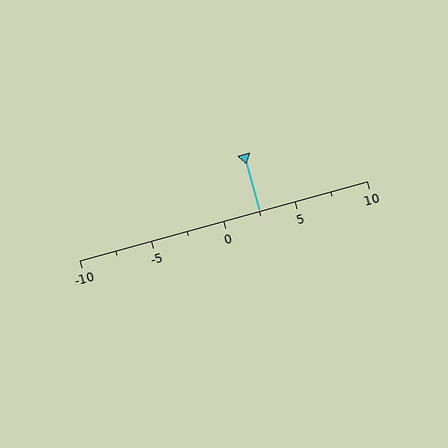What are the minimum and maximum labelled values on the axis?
The axis runs from -10 to 10.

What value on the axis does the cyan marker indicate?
The marker indicates approximately 2.5.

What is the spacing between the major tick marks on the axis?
The major ticks are spaced 5 apart.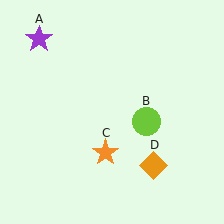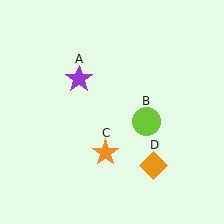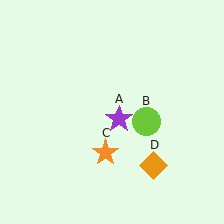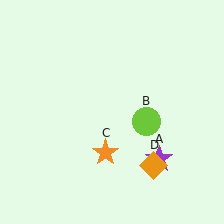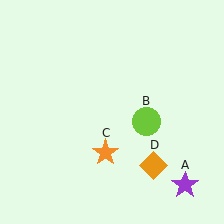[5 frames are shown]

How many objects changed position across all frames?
1 object changed position: purple star (object A).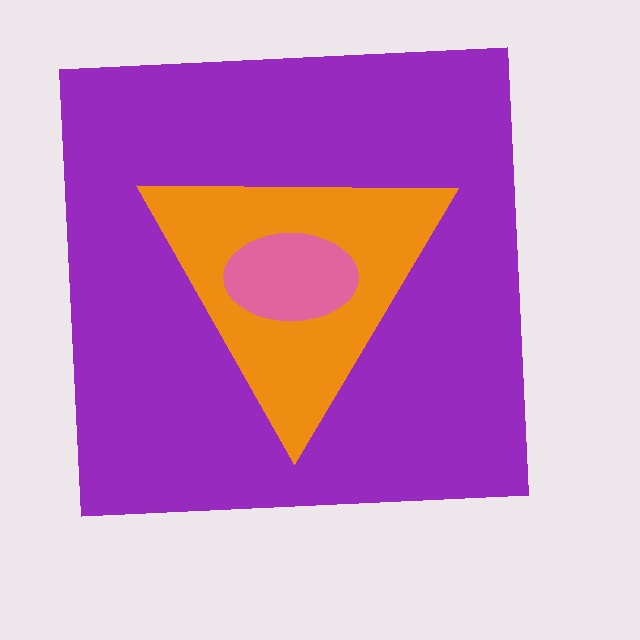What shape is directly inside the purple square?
The orange triangle.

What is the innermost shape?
The pink ellipse.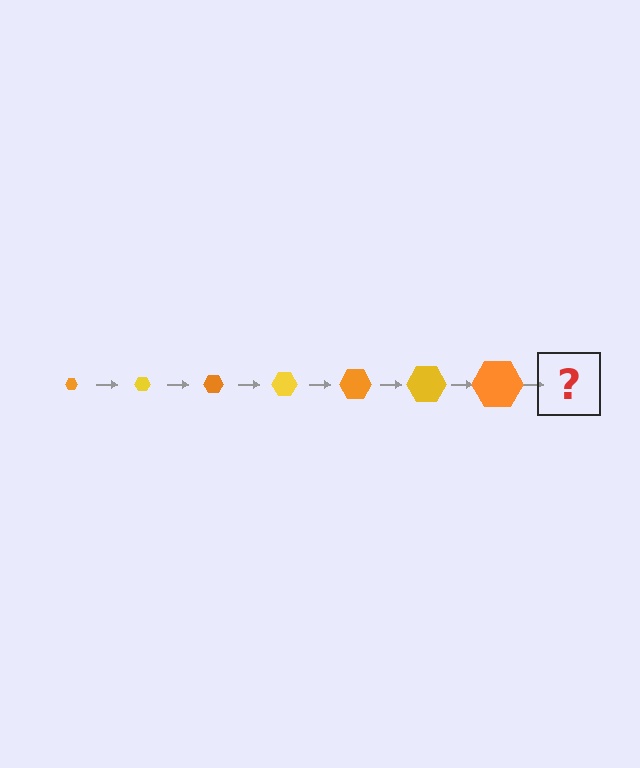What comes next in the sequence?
The next element should be a yellow hexagon, larger than the previous one.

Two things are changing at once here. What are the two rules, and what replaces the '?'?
The two rules are that the hexagon grows larger each step and the color cycles through orange and yellow. The '?' should be a yellow hexagon, larger than the previous one.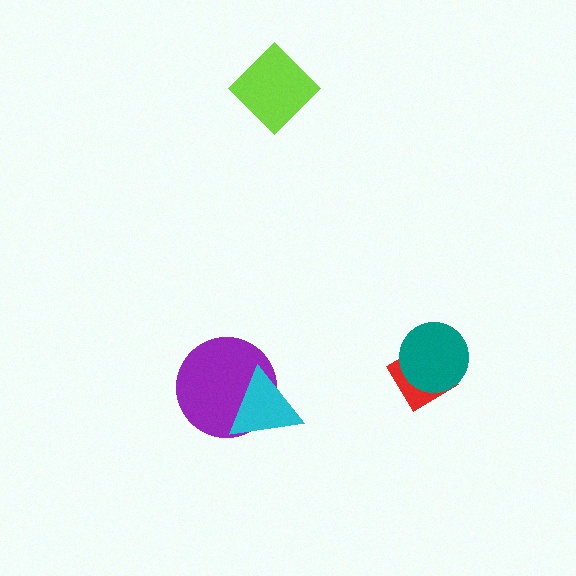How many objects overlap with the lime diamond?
0 objects overlap with the lime diamond.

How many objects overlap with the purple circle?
1 object overlaps with the purple circle.